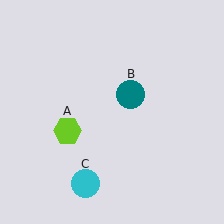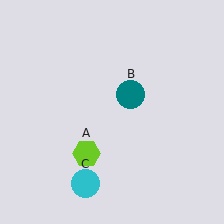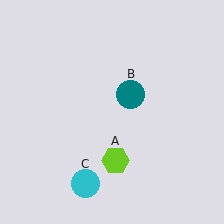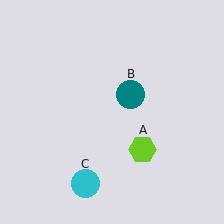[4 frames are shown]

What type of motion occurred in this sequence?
The lime hexagon (object A) rotated counterclockwise around the center of the scene.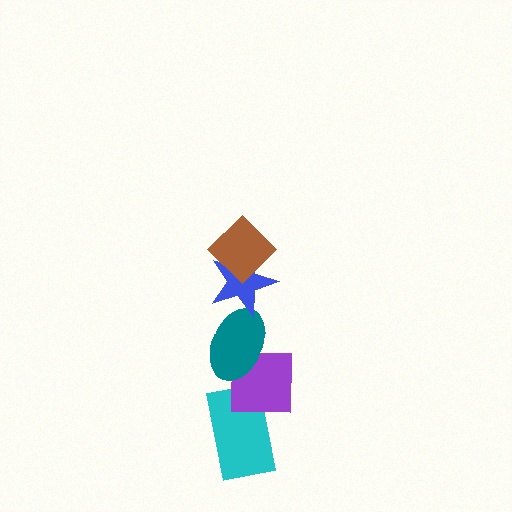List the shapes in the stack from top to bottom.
From top to bottom: the brown diamond, the blue star, the teal ellipse, the purple square, the cyan rectangle.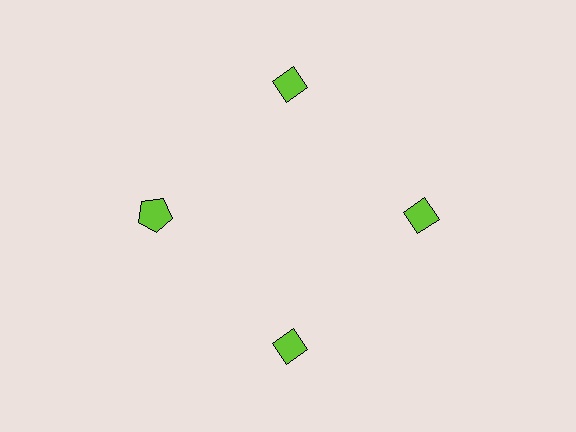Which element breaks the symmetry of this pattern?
The lime pentagon at roughly the 9 o'clock position breaks the symmetry. All other shapes are lime diamonds.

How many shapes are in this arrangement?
There are 4 shapes arranged in a ring pattern.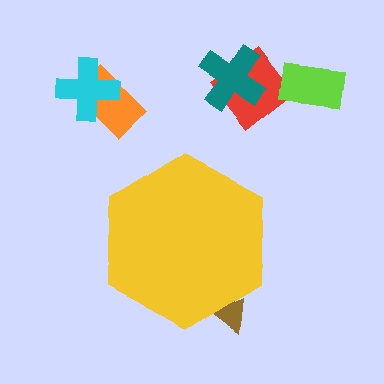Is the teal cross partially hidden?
No, the teal cross is fully visible.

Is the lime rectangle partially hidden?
No, the lime rectangle is fully visible.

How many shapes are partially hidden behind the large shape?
1 shape is partially hidden.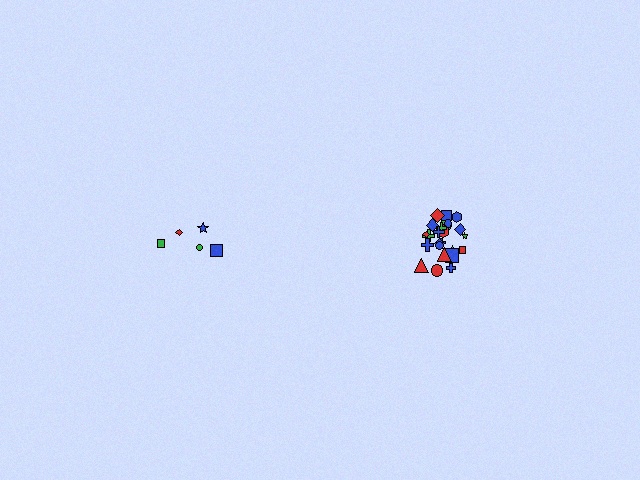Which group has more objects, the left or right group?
The right group.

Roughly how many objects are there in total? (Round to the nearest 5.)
Roughly 30 objects in total.